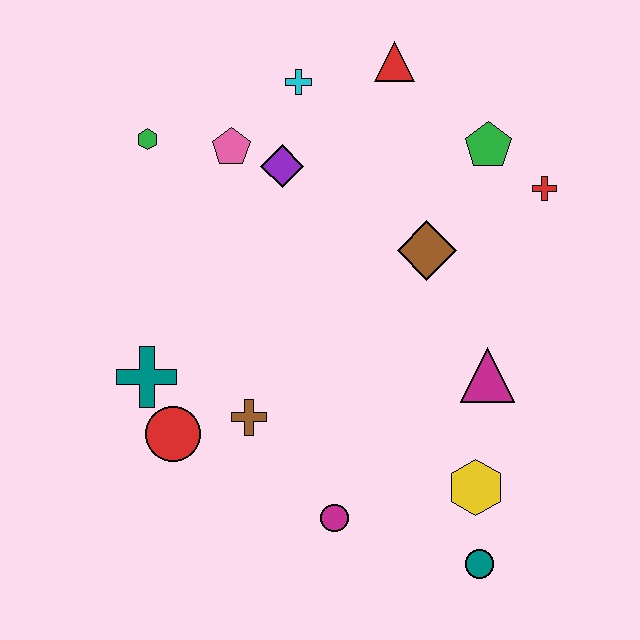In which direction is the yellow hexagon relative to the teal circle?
The yellow hexagon is above the teal circle.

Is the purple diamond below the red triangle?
Yes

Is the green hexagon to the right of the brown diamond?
No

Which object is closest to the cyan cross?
The purple diamond is closest to the cyan cross.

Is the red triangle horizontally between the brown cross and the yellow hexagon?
Yes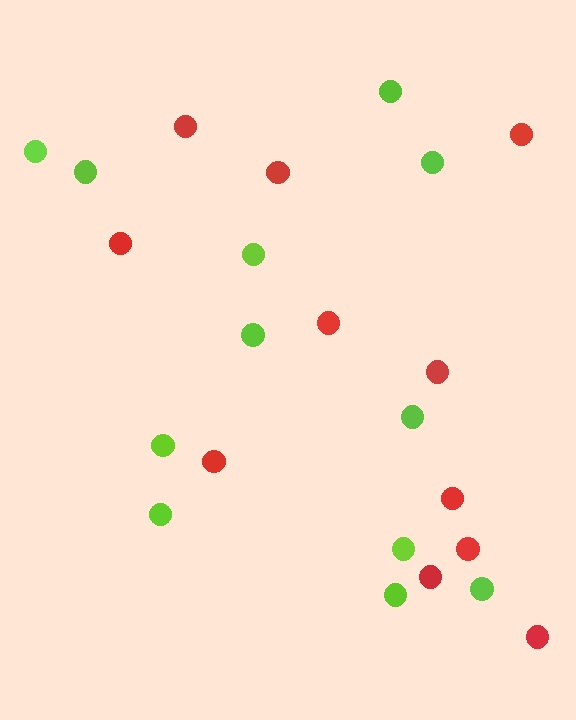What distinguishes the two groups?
There are 2 groups: one group of lime circles (12) and one group of red circles (11).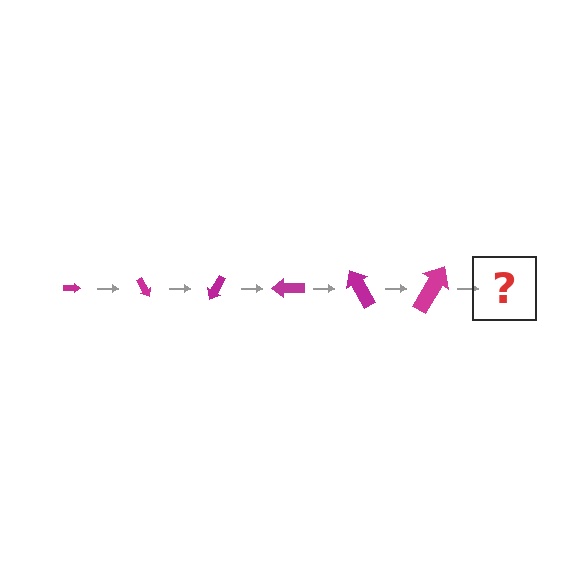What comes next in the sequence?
The next element should be an arrow, larger than the previous one and rotated 360 degrees from the start.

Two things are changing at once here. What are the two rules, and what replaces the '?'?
The two rules are that the arrow grows larger each step and it rotates 60 degrees each step. The '?' should be an arrow, larger than the previous one and rotated 360 degrees from the start.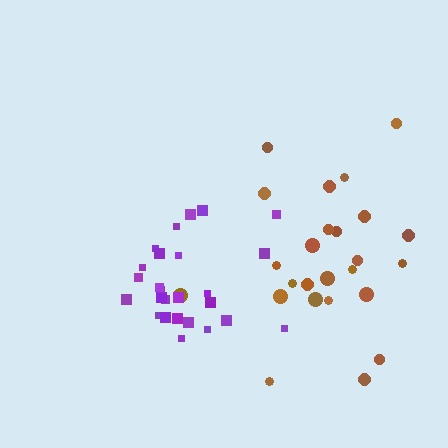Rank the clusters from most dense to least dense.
purple, brown.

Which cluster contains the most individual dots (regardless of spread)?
Purple (26).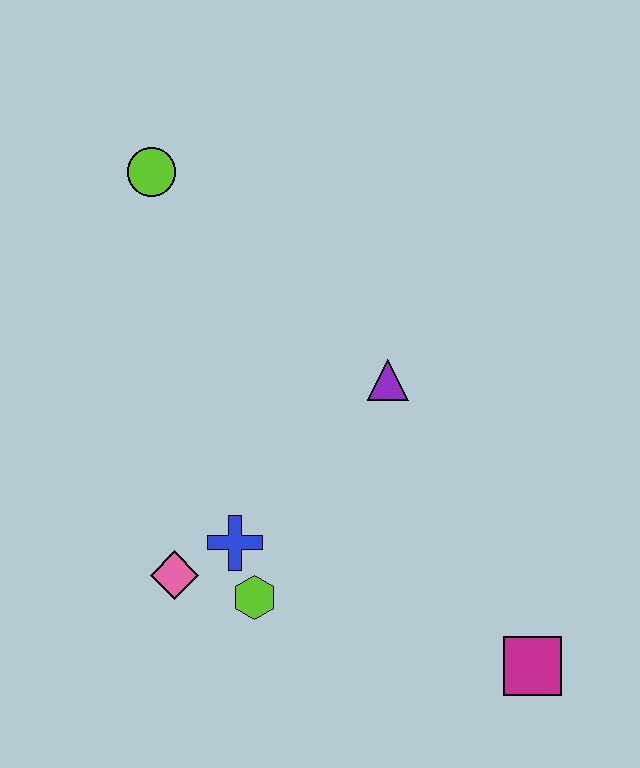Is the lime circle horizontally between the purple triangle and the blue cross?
No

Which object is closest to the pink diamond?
The blue cross is closest to the pink diamond.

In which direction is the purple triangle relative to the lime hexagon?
The purple triangle is above the lime hexagon.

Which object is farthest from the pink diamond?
The lime circle is farthest from the pink diamond.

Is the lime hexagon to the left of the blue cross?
No